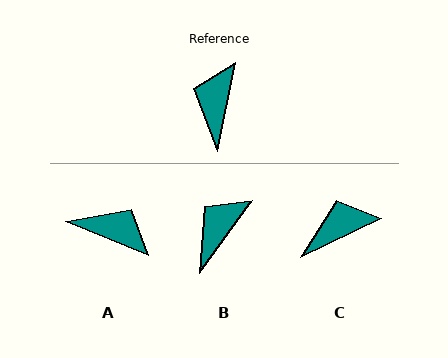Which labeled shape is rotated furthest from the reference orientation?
A, about 100 degrees away.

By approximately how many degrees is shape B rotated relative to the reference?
Approximately 24 degrees clockwise.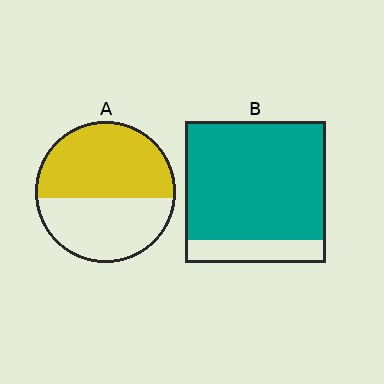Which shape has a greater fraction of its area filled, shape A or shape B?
Shape B.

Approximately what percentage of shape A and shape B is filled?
A is approximately 55% and B is approximately 85%.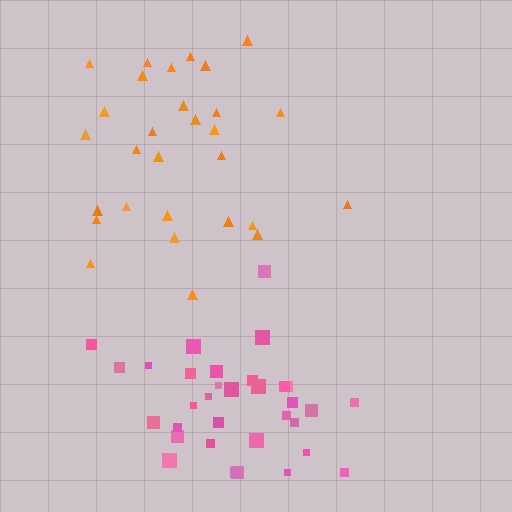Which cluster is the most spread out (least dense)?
Orange.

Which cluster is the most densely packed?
Pink.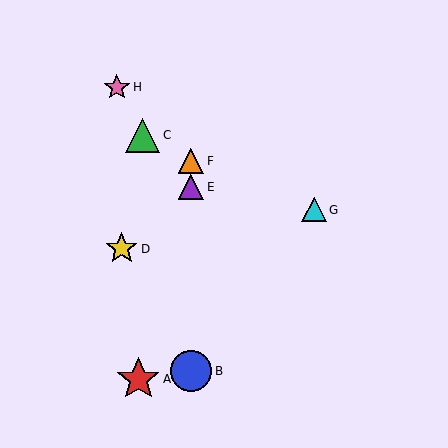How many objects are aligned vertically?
3 objects (B, E, F) are aligned vertically.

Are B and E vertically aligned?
Yes, both are at x≈191.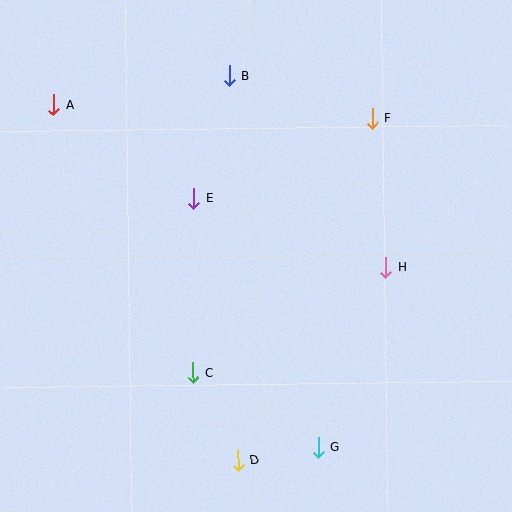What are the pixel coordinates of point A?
Point A is at (54, 105).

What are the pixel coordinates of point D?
Point D is at (238, 460).